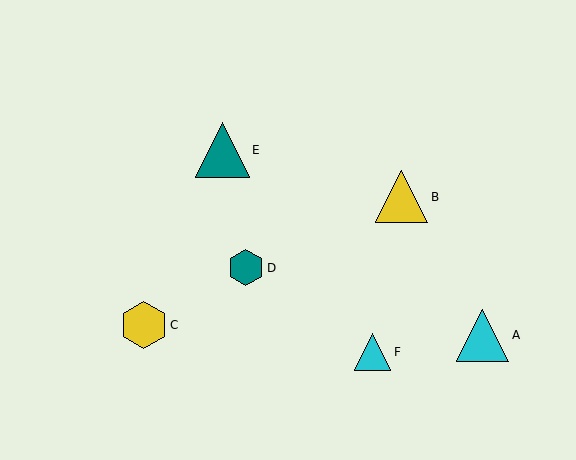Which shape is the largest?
The teal triangle (labeled E) is the largest.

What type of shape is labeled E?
Shape E is a teal triangle.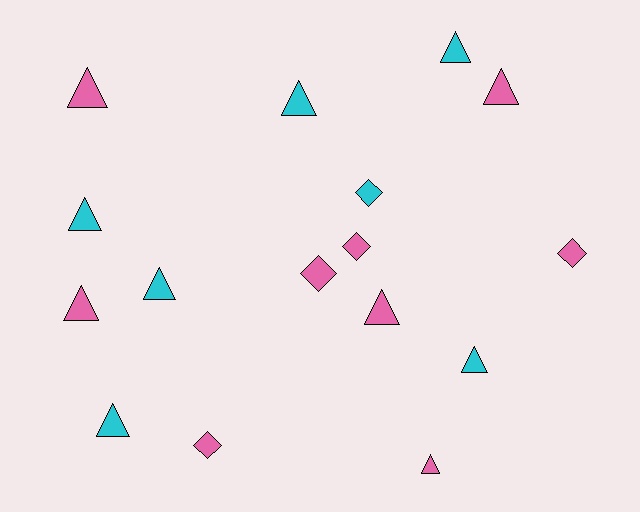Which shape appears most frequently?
Triangle, with 11 objects.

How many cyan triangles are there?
There are 6 cyan triangles.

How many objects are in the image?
There are 16 objects.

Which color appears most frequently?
Pink, with 9 objects.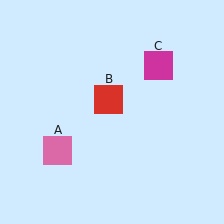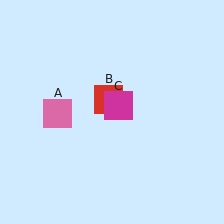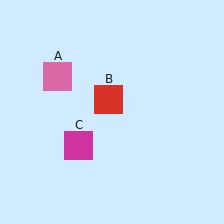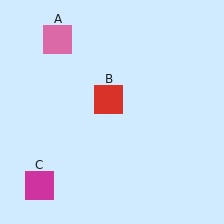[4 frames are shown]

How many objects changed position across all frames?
2 objects changed position: pink square (object A), magenta square (object C).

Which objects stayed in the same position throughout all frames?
Red square (object B) remained stationary.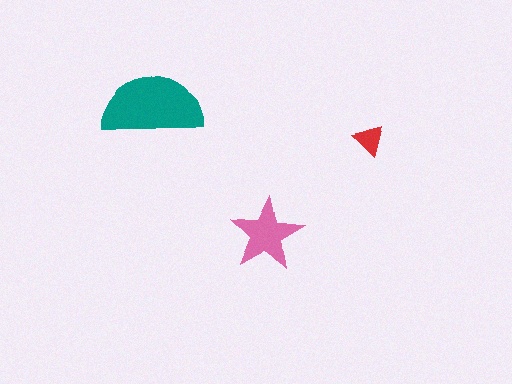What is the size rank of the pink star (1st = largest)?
2nd.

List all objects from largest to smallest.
The teal semicircle, the pink star, the red triangle.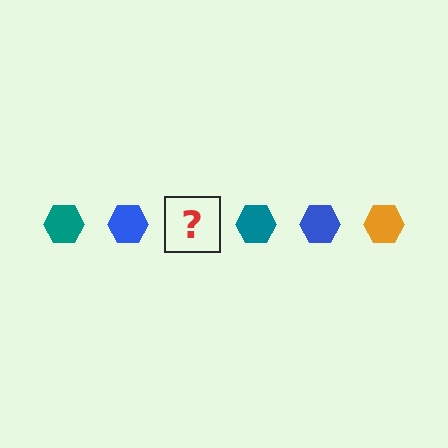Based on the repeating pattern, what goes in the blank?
The blank should be an orange hexagon.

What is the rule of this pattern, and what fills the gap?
The rule is that the pattern cycles through teal, blue, orange hexagons. The gap should be filled with an orange hexagon.